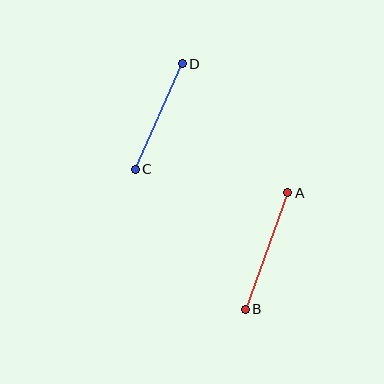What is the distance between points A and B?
The distance is approximately 124 pixels.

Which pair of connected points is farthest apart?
Points A and B are farthest apart.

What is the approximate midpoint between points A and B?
The midpoint is at approximately (266, 251) pixels.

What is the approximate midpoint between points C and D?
The midpoint is at approximately (159, 116) pixels.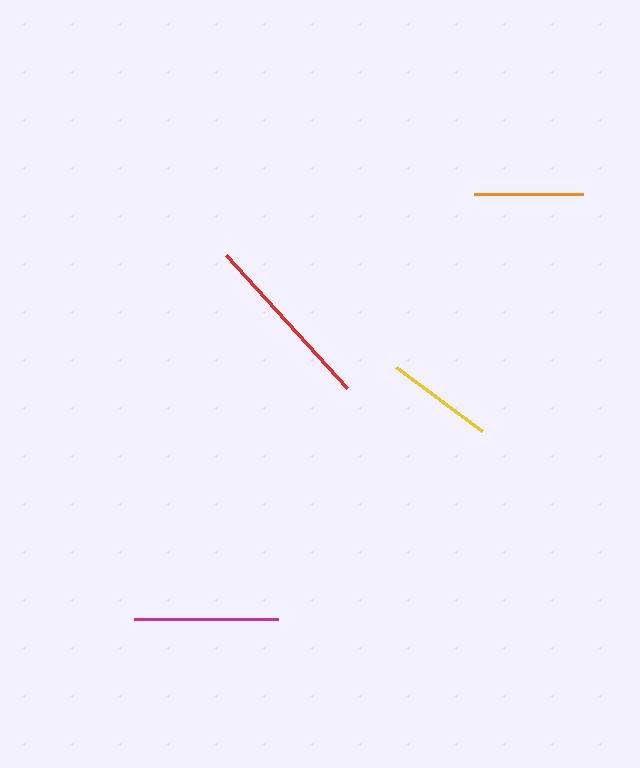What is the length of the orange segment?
The orange segment is approximately 108 pixels long.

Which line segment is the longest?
The red line is the longest at approximately 180 pixels.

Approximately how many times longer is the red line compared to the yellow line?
The red line is approximately 1.7 times the length of the yellow line.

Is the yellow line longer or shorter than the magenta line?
The magenta line is longer than the yellow line.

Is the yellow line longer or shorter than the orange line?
The orange line is longer than the yellow line.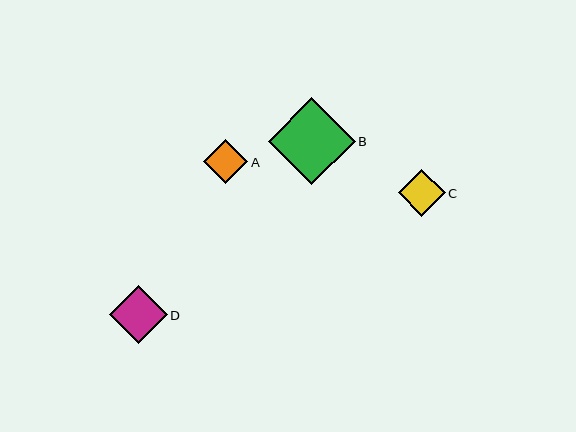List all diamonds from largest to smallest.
From largest to smallest: B, D, C, A.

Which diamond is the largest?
Diamond B is the largest with a size of approximately 87 pixels.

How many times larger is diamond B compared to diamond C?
Diamond B is approximately 1.8 times the size of diamond C.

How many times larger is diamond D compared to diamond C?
Diamond D is approximately 1.2 times the size of diamond C.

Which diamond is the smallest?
Diamond A is the smallest with a size of approximately 44 pixels.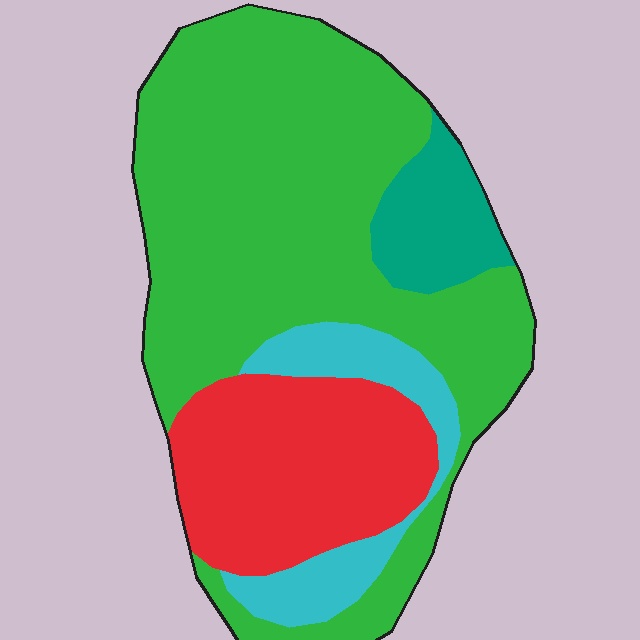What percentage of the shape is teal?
Teal covers 8% of the shape.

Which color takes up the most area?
Green, at roughly 60%.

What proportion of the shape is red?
Red covers 23% of the shape.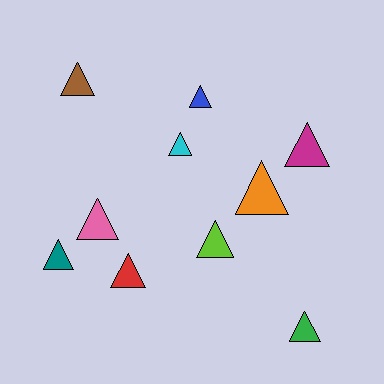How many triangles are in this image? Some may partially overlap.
There are 10 triangles.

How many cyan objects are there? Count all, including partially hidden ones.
There is 1 cyan object.